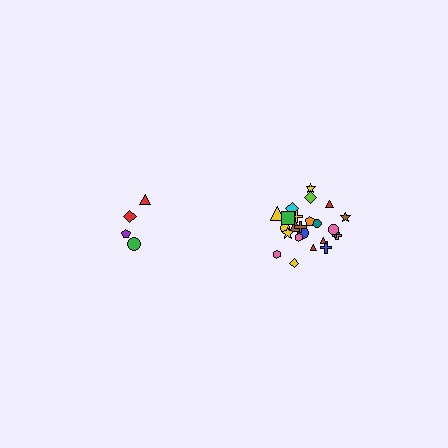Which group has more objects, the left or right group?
The right group.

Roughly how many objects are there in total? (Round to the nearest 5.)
Roughly 30 objects in total.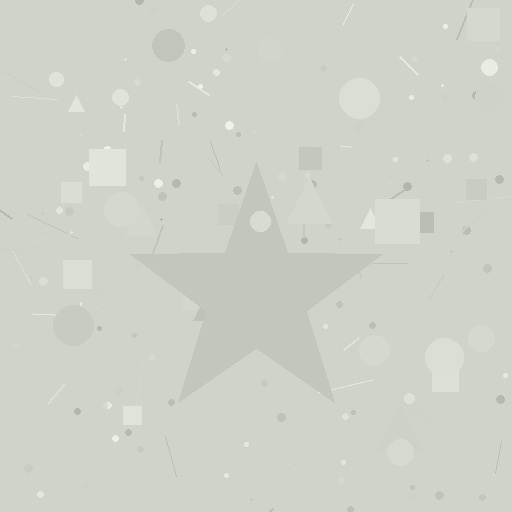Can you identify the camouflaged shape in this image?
The camouflaged shape is a star.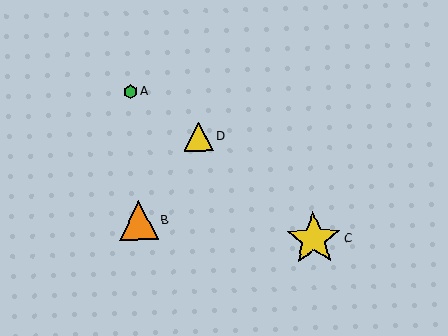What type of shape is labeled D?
Shape D is a yellow triangle.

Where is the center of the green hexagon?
The center of the green hexagon is at (130, 91).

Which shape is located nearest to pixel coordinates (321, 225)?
The yellow star (labeled C) at (314, 239) is nearest to that location.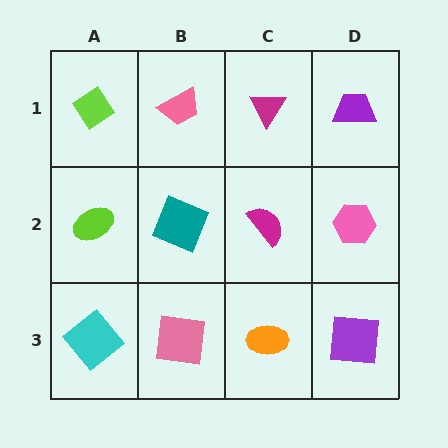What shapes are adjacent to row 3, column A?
A lime ellipse (row 2, column A), a pink square (row 3, column B).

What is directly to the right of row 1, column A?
A pink trapezoid.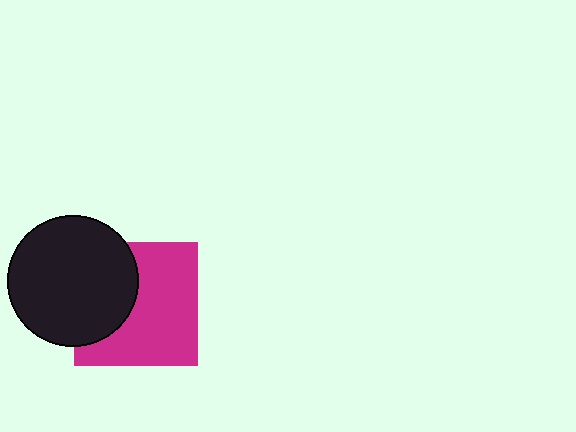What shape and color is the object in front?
The object in front is a black circle.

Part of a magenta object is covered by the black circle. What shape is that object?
It is a square.